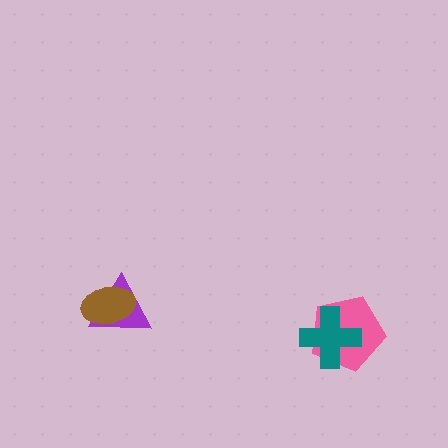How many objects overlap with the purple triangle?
1 object overlaps with the purple triangle.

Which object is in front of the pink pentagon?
The teal cross is in front of the pink pentagon.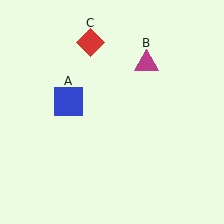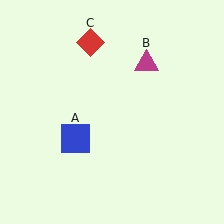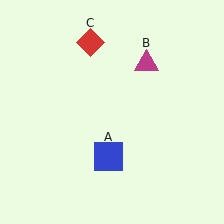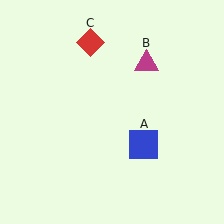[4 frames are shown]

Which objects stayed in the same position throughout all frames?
Magenta triangle (object B) and red diamond (object C) remained stationary.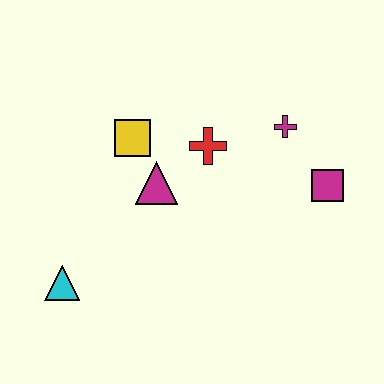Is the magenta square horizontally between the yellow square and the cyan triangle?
No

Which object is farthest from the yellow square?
The magenta square is farthest from the yellow square.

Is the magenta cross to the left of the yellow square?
No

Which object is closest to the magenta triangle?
The yellow square is closest to the magenta triangle.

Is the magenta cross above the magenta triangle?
Yes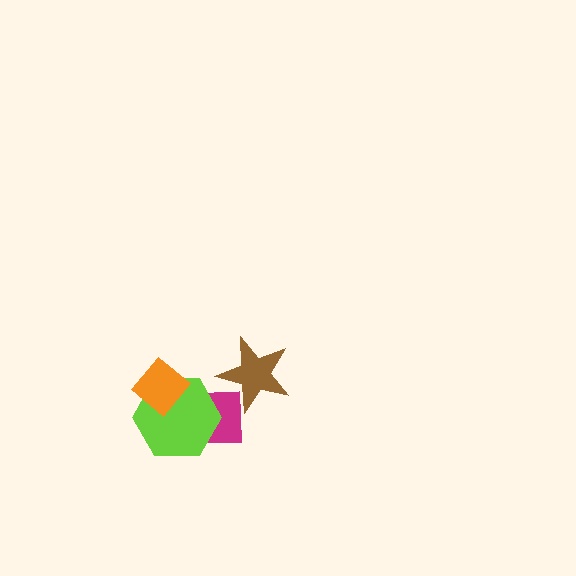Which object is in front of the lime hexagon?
The orange diamond is in front of the lime hexagon.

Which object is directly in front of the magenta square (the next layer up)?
The lime hexagon is directly in front of the magenta square.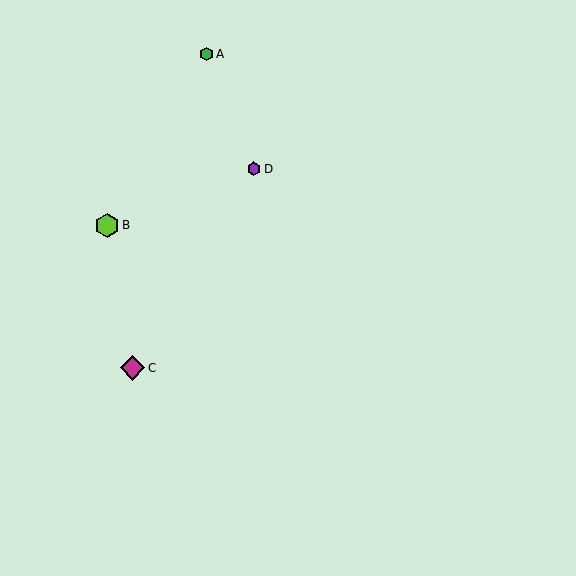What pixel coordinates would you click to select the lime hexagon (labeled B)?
Click at (107, 225) to select the lime hexagon B.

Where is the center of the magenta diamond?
The center of the magenta diamond is at (132, 368).